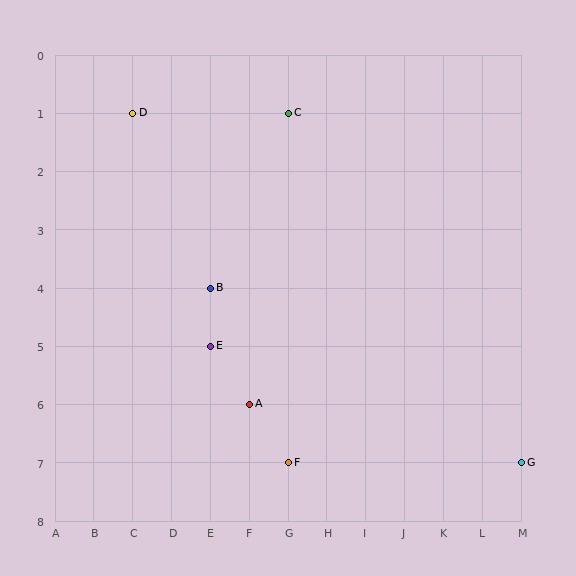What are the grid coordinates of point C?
Point C is at grid coordinates (G, 1).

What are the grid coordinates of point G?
Point G is at grid coordinates (M, 7).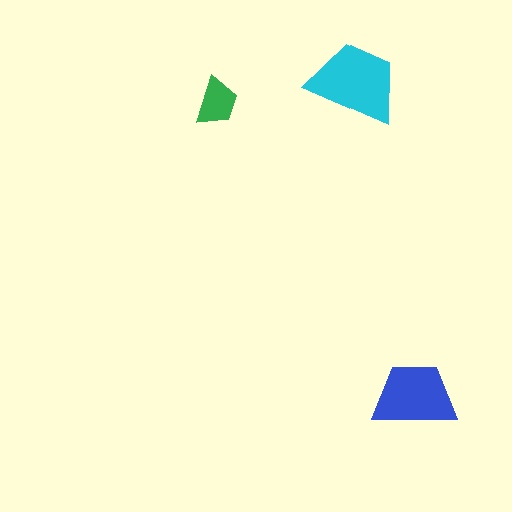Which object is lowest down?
The blue trapezoid is bottommost.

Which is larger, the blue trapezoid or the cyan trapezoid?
The cyan one.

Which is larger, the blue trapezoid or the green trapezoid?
The blue one.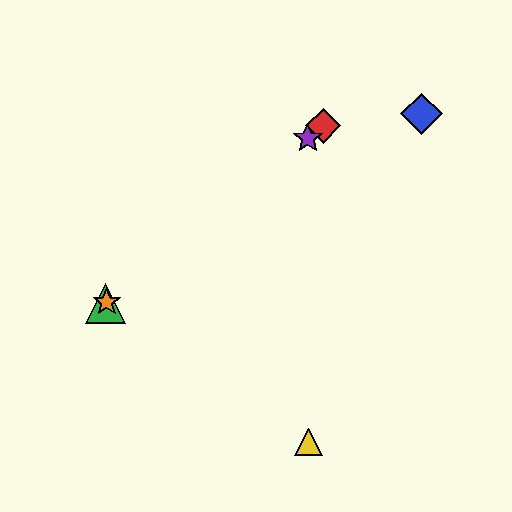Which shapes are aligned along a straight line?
The red diamond, the green triangle, the purple star, the orange star are aligned along a straight line.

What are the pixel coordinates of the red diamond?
The red diamond is at (323, 126).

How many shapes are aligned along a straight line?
4 shapes (the red diamond, the green triangle, the purple star, the orange star) are aligned along a straight line.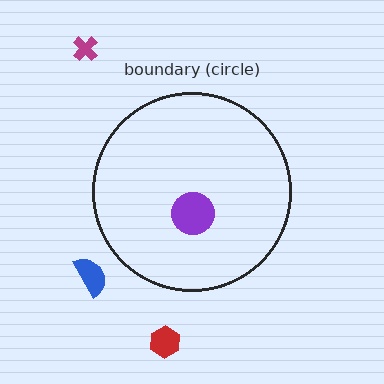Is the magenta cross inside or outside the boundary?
Outside.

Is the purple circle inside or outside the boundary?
Inside.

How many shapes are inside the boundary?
1 inside, 3 outside.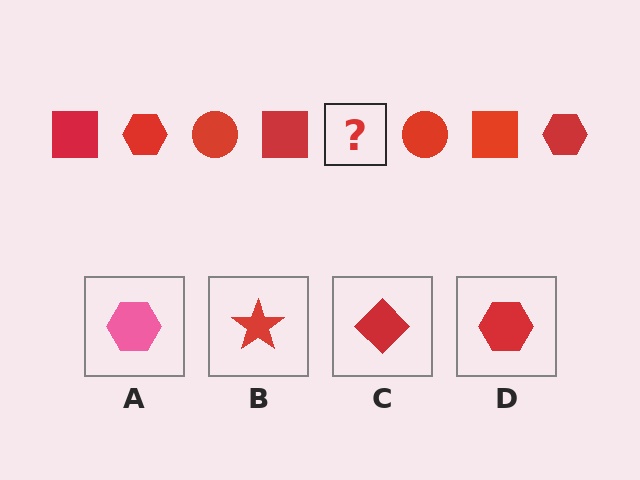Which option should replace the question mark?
Option D.